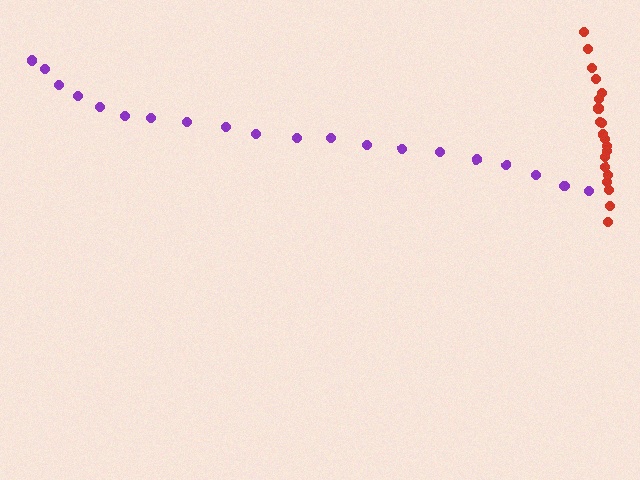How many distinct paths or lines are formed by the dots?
There are 2 distinct paths.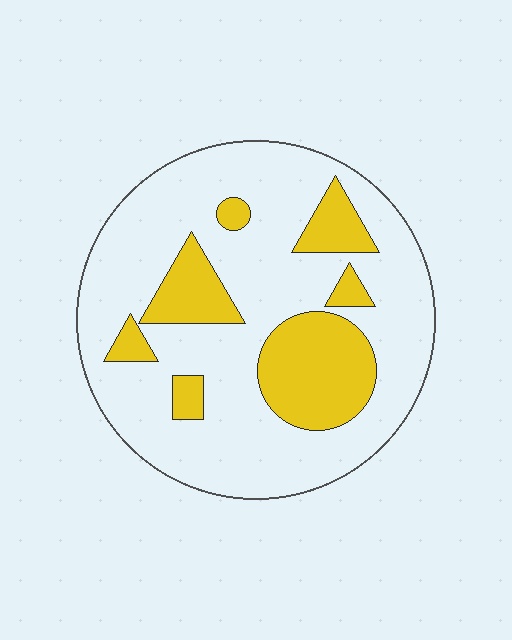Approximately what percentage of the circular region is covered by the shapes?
Approximately 25%.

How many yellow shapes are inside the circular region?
7.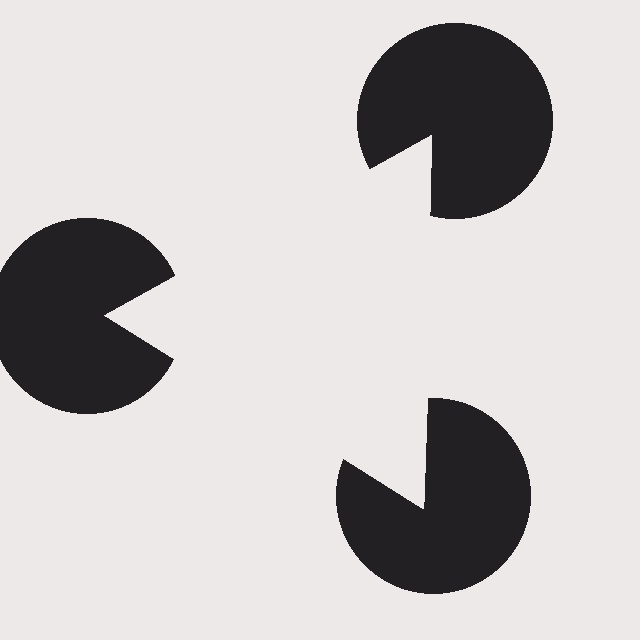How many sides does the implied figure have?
3 sides.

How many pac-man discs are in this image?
There are 3 — one at each vertex of the illusory triangle.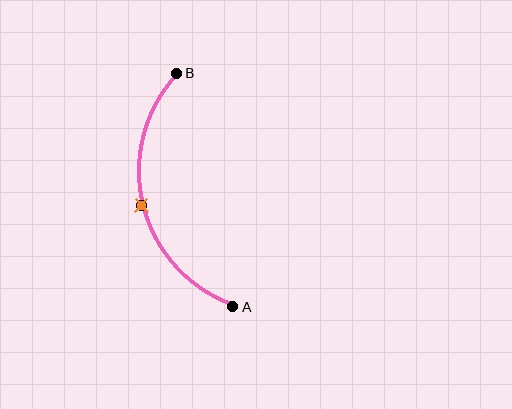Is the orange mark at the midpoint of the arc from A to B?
Yes. The orange mark lies on the arc at equal arc-length from both A and B — it is the arc midpoint.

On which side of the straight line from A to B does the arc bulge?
The arc bulges to the left of the straight line connecting A and B.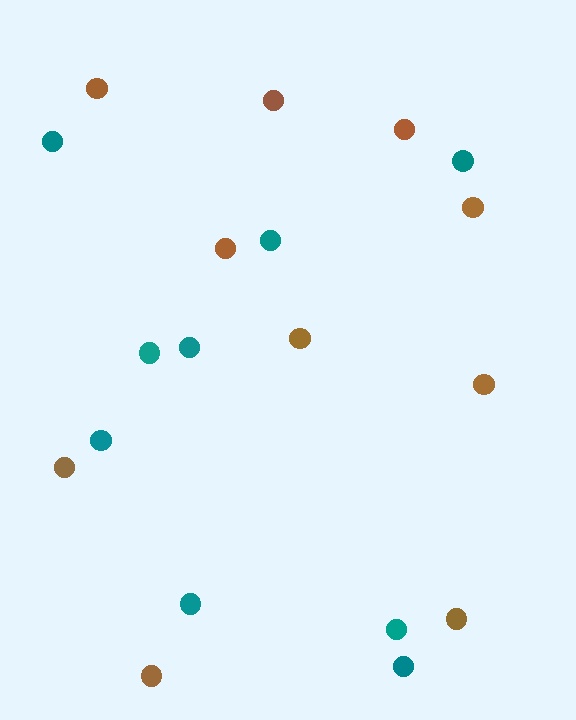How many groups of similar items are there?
There are 2 groups: one group of brown circles (10) and one group of teal circles (9).